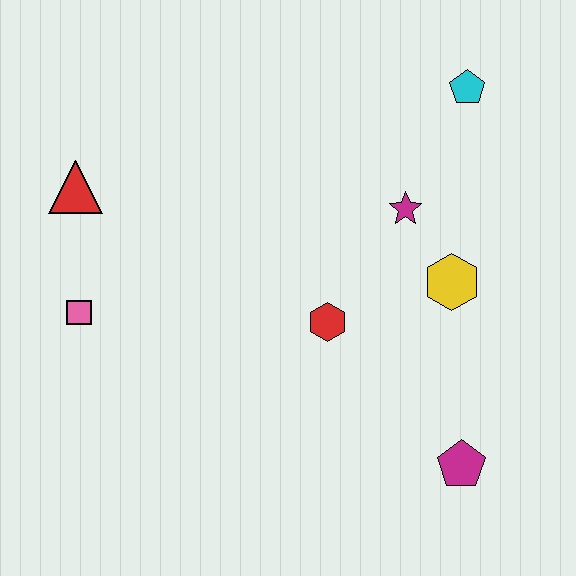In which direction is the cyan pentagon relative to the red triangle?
The cyan pentagon is to the right of the red triangle.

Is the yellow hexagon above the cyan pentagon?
No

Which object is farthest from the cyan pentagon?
The pink square is farthest from the cyan pentagon.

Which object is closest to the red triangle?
The pink square is closest to the red triangle.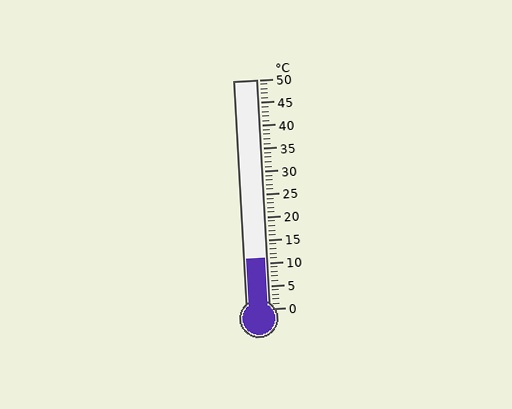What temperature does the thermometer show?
The thermometer shows approximately 11°C.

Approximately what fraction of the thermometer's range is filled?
The thermometer is filled to approximately 20% of its range.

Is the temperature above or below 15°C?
The temperature is below 15°C.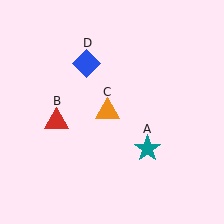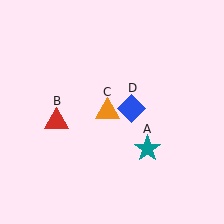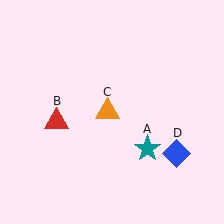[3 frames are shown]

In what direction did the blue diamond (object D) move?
The blue diamond (object D) moved down and to the right.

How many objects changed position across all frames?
1 object changed position: blue diamond (object D).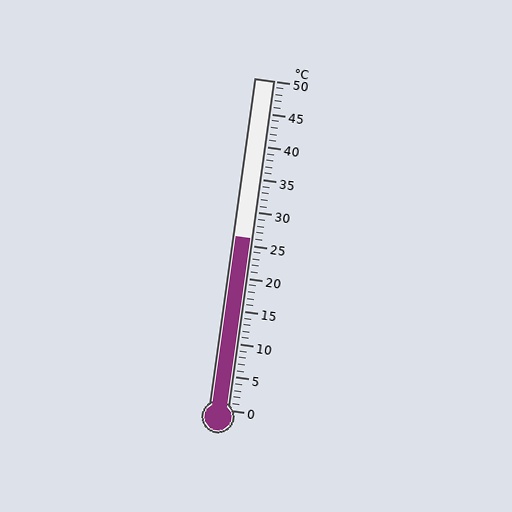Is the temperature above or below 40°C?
The temperature is below 40°C.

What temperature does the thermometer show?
The thermometer shows approximately 26°C.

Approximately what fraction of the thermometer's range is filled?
The thermometer is filled to approximately 50% of its range.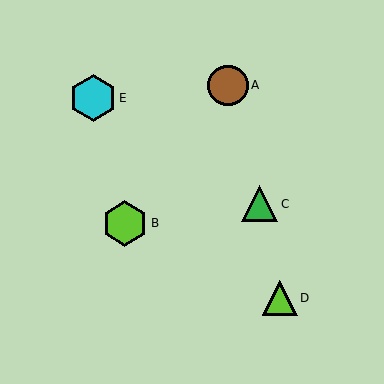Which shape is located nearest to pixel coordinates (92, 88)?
The cyan hexagon (labeled E) at (93, 98) is nearest to that location.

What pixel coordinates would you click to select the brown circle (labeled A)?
Click at (228, 85) to select the brown circle A.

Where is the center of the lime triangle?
The center of the lime triangle is at (280, 298).